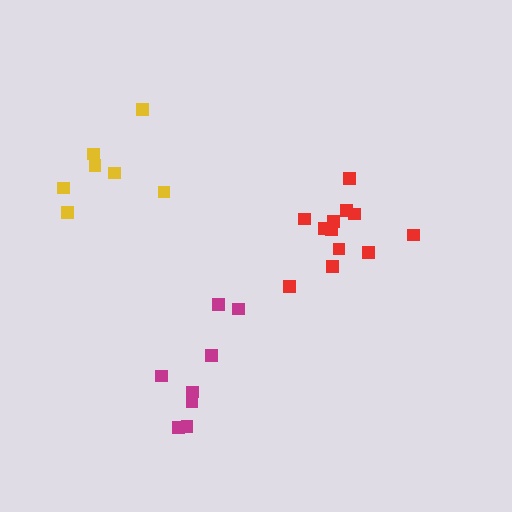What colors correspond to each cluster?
The clusters are colored: red, yellow, magenta.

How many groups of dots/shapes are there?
There are 3 groups.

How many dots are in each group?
Group 1: 12 dots, Group 2: 7 dots, Group 3: 8 dots (27 total).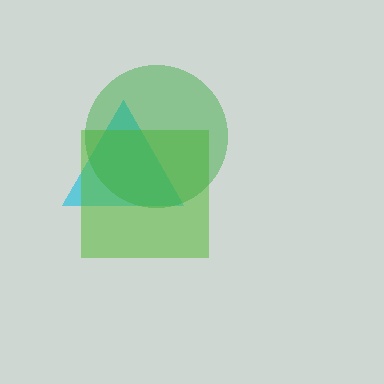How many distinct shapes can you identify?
There are 3 distinct shapes: a cyan triangle, a lime square, a green circle.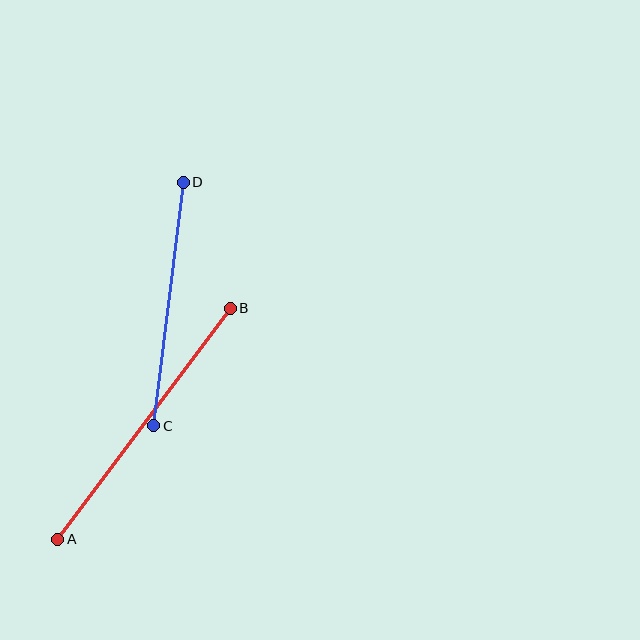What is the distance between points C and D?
The distance is approximately 246 pixels.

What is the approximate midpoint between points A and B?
The midpoint is at approximately (144, 424) pixels.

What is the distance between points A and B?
The distance is approximately 289 pixels.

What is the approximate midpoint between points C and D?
The midpoint is at approximately (168, 304) pixels.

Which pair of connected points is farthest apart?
Points A and B are farthest apart.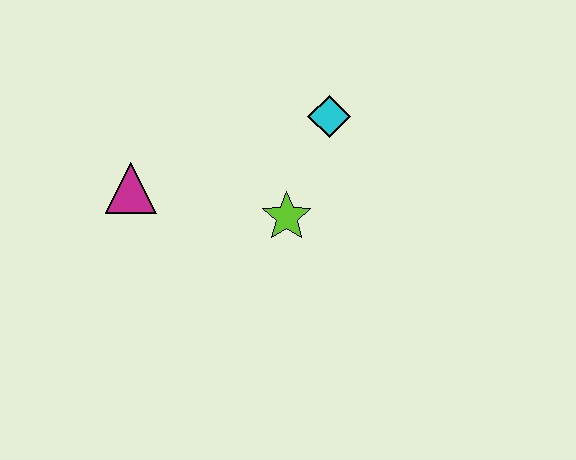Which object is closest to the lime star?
The cyan diamond is closest to the lime star.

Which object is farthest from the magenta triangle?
The cyan diamond is farthest from the magenta triangle.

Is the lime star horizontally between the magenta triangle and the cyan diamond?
Yes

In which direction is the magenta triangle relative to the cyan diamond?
The magenta triangle is to the left of the cyan diamond.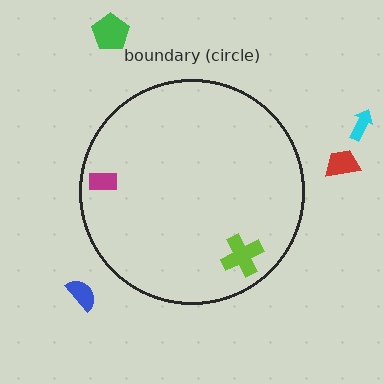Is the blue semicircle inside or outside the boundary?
Outside.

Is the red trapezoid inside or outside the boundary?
Outside.